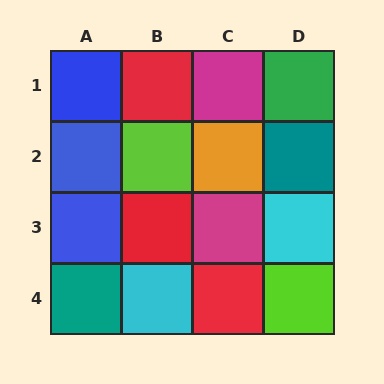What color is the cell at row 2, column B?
Lime.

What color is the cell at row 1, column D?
Green.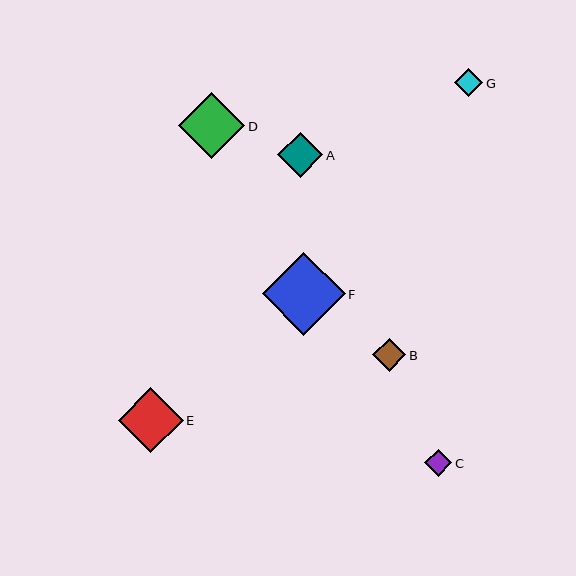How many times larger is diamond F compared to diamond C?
Diamond F is approximately 3.1 times the size of diamond C.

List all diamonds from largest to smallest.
From largest to smallest: F, D, E, A, B, G, C.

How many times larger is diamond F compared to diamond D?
Diamond F is approximately 1.2 times the size of diamond D.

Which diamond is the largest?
Diamond F is the largest with a size of approximately 83 pixels.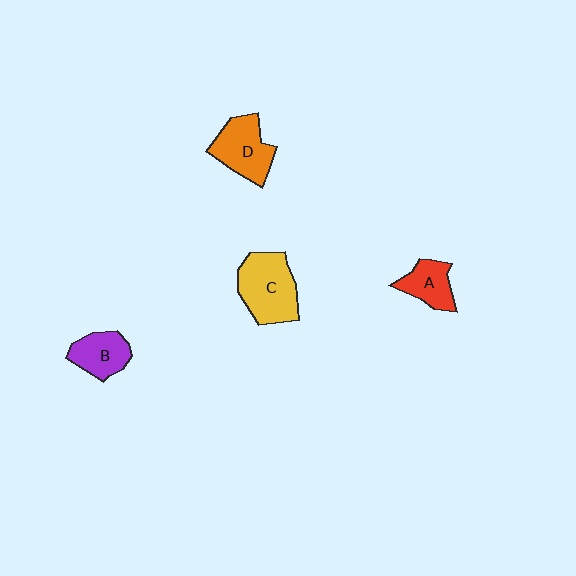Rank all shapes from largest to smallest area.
From largest to smallest: C (yellow), D (orange), B (purple), A (red).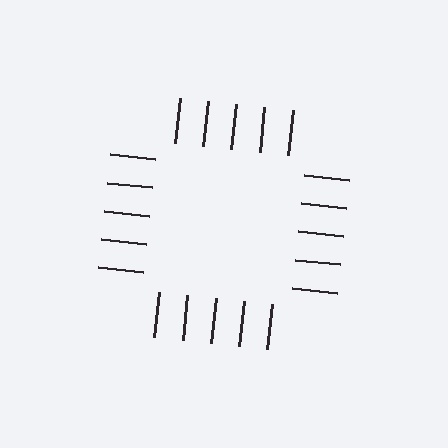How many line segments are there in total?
20 — 5 along each of the 4 edges.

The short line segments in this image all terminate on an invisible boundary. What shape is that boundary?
An illusory square — the line segments terminate on its edges but no continuous stroke is drawn.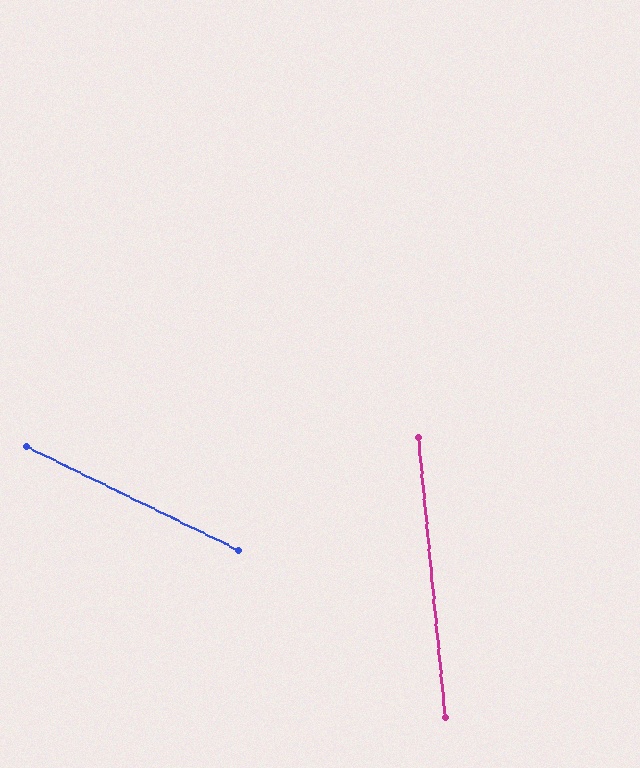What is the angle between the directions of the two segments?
Approximately 59 degrees.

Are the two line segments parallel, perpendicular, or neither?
Neither parallel nor perpendicular — they differ by about 59°.